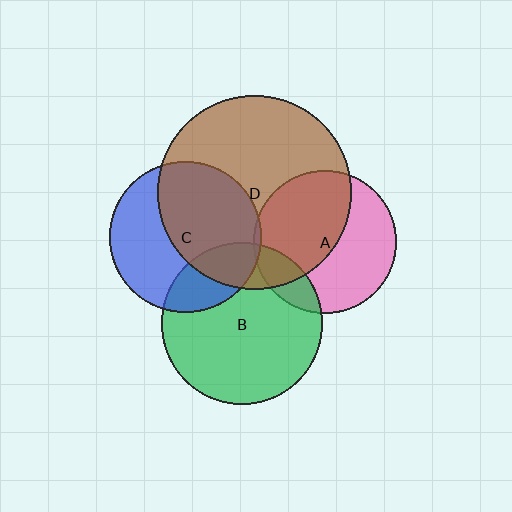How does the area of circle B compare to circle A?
Approximately 1.3 times.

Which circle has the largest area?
Circle D (brown).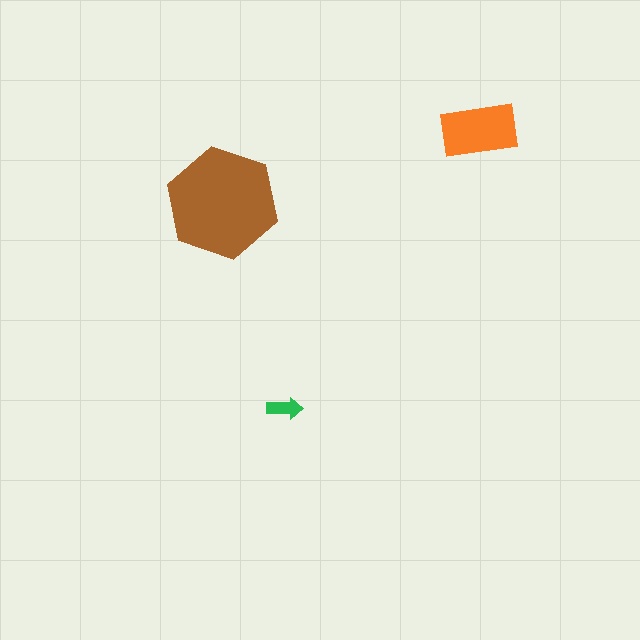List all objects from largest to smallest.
The brown hexagon, the orange rectangle, the green arrow.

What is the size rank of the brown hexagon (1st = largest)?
1st.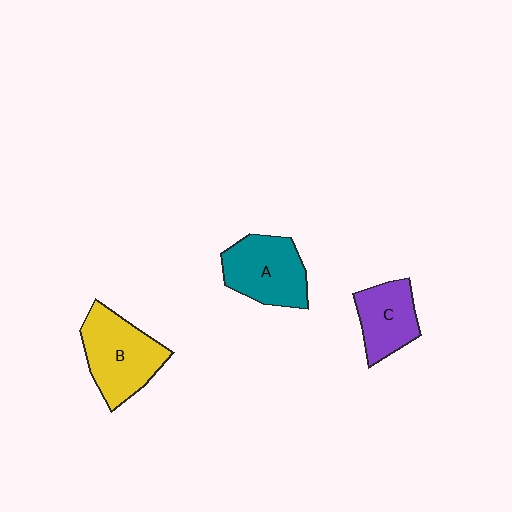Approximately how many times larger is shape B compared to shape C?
Approximately 1.4 times.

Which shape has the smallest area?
Shape C (purple).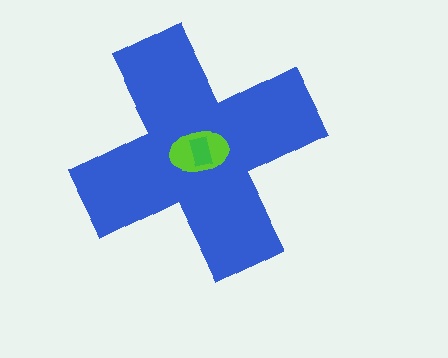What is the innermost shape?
The green rectangle.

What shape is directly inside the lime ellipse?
The green rectangle.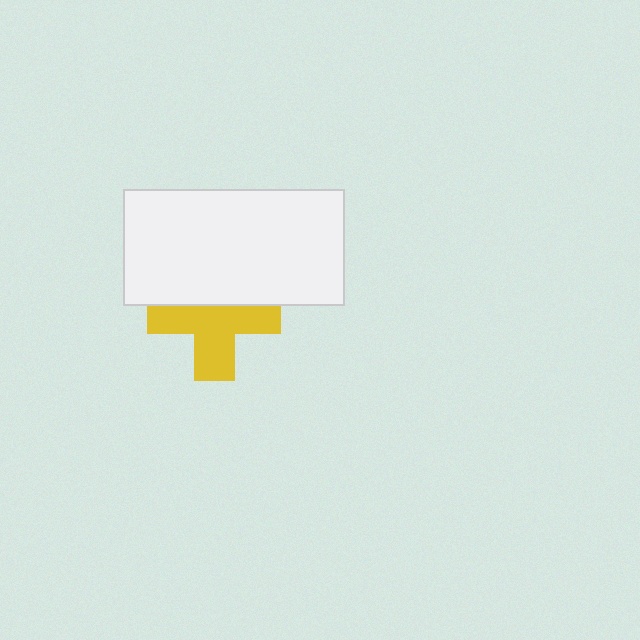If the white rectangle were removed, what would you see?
You would see the complete yellow cross.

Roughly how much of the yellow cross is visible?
About half of it is visible (roughly 61%).